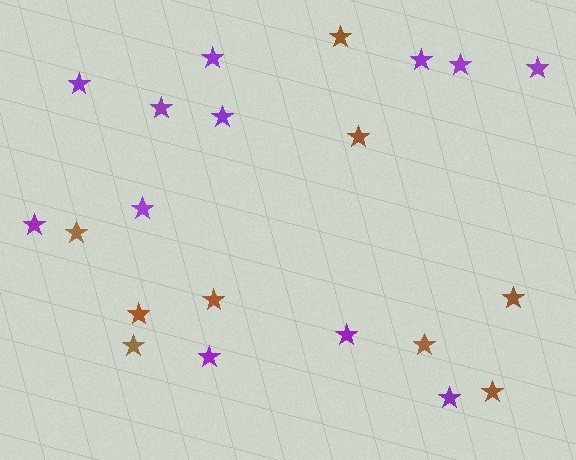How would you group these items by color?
There are 2 groups: one group of brown stars (9) and one group of purple stars (12).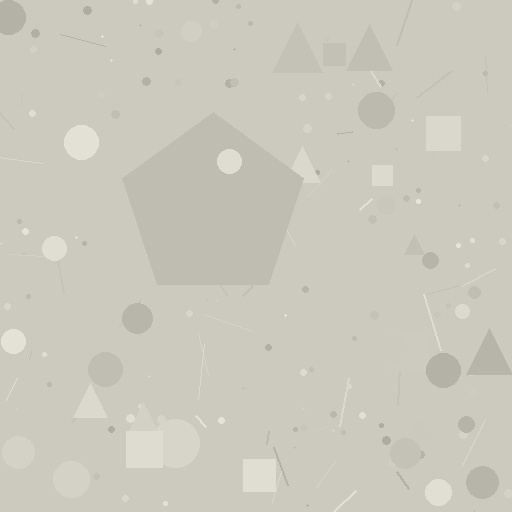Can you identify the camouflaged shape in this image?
The camouflaged shape is a pentagon.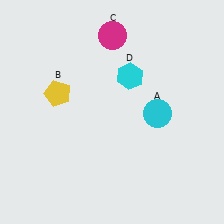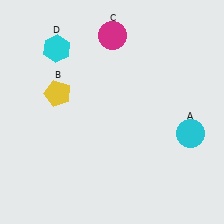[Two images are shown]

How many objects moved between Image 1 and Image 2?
2 objects moved between the two images.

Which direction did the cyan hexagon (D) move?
The cyan hexagon (D) moved left.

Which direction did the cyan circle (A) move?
The cyan circle (A) moved right.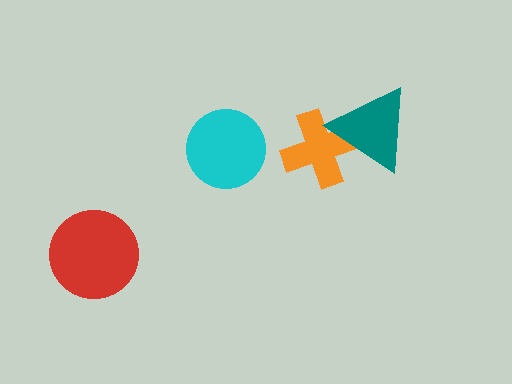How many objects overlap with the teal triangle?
1 object overlaps with the teal triangle.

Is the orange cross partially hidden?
Yes, it is partially covered by another shape.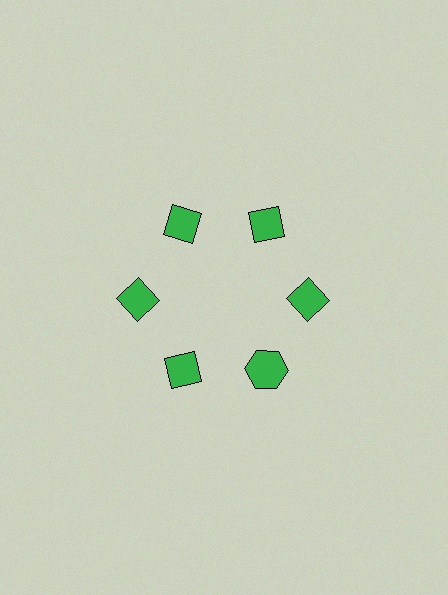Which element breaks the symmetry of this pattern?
The green hexagon at roughly the 5 o'clock position breaks the symmetry. All other shapes are green diamonds.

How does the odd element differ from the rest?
It has a different shape: hexagon instead of diamond.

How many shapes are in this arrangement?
There are 6 shapes arranged in a ring pattern.